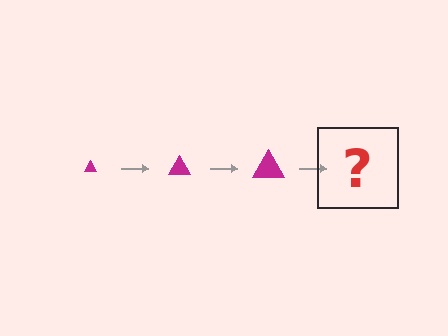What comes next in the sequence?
The next element should be a magenta triangle, larger than the previous one.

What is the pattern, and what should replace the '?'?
The pattern is that the triangle gets progressively larger each step. The '?' should be a magenta triangle, larger than the previous one.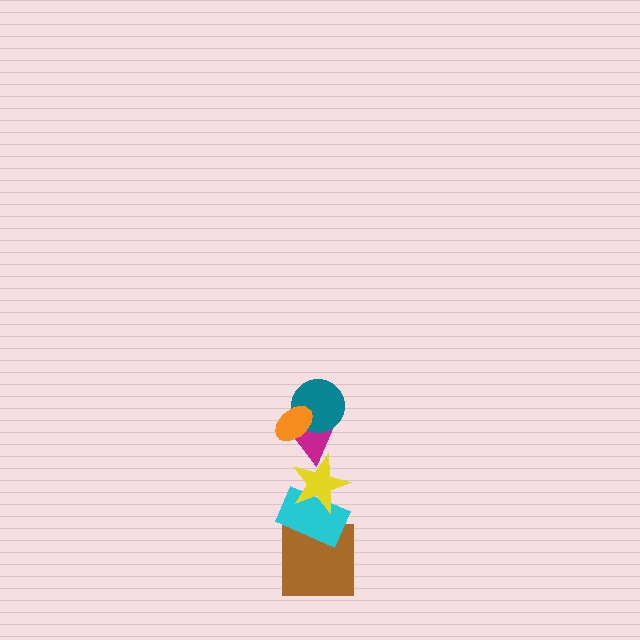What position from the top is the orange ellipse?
The orange ellipse is 1st from the top.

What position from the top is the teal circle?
The teal circle is 2nd from the top.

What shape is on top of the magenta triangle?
The teal circle is on top of the magenta triangle.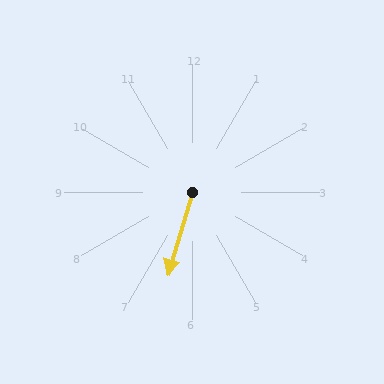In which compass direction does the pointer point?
South.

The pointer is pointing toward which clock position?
Roughly 7 o'clock.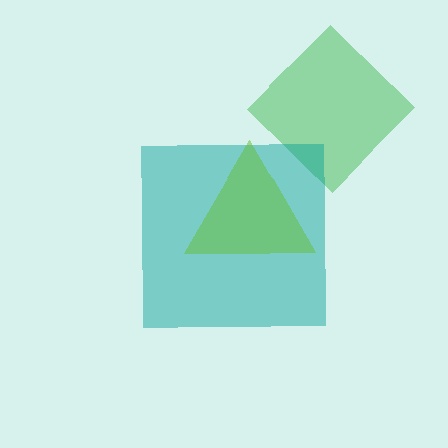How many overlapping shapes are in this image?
There are 3 overlapping shapes in the image.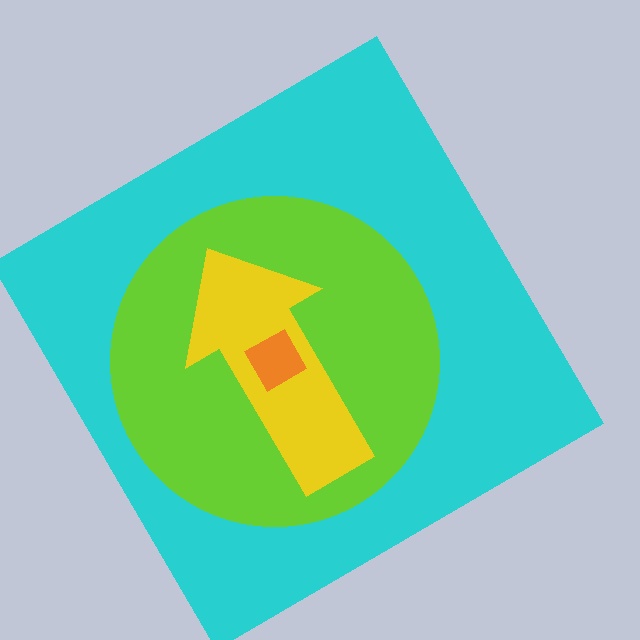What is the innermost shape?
The orange diamond.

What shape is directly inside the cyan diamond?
The lime circle.